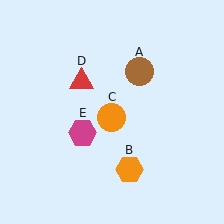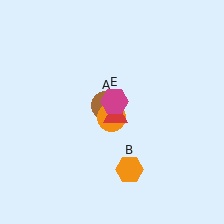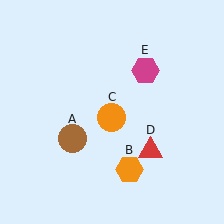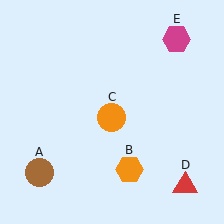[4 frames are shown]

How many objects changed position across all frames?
3 objects changed position: brown circle (object A), red triangle (object D), magenta hexagon (object E).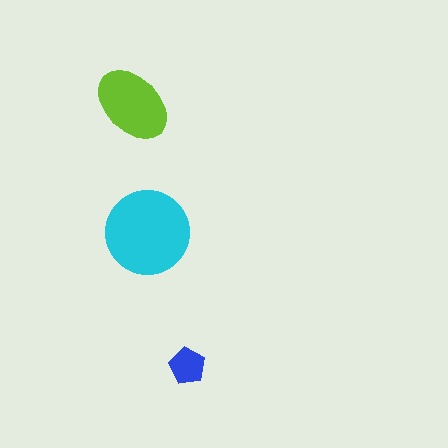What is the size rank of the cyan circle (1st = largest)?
1st.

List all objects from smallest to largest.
The blue pentagon, the lime ellipse, the cyan circle.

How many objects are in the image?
There are 3 objects in the image.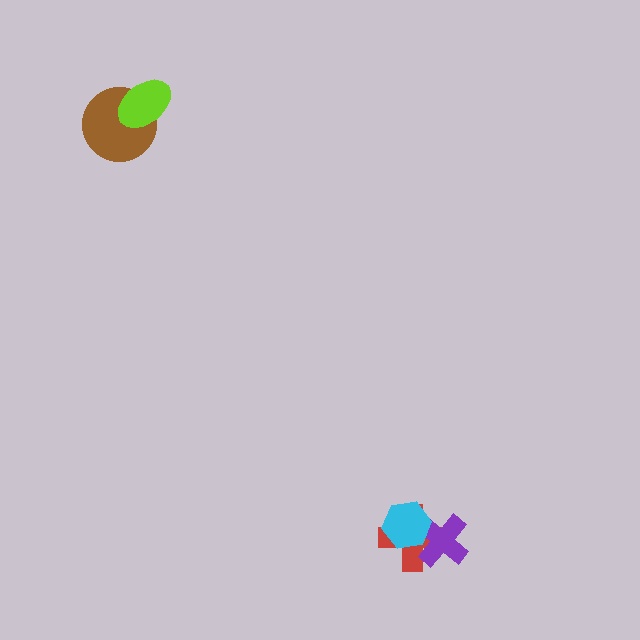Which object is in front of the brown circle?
The lime ellipse is in front of the brown circle.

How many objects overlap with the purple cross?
2 objects overlap with the purple cross.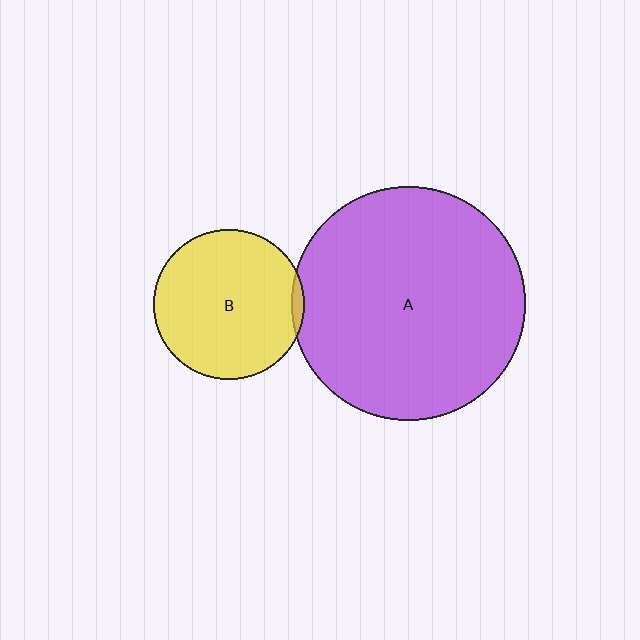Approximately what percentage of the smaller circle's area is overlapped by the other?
Approximately 5%.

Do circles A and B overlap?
Yes.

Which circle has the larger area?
Circle A (purple).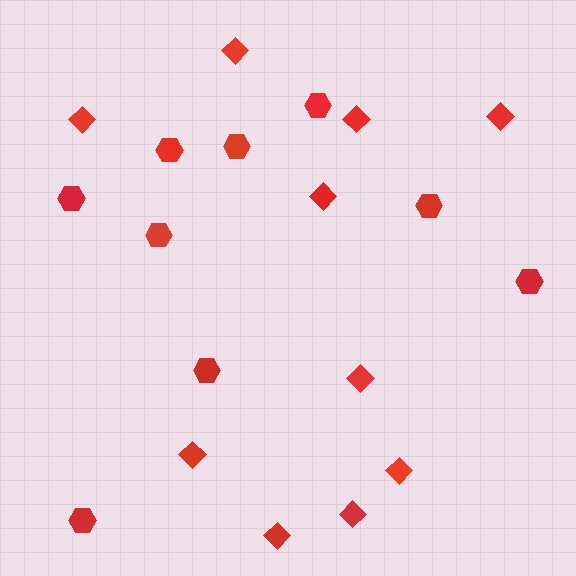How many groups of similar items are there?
There are 2 groups: one group of diamonds (10) and one group of hexagons (9).